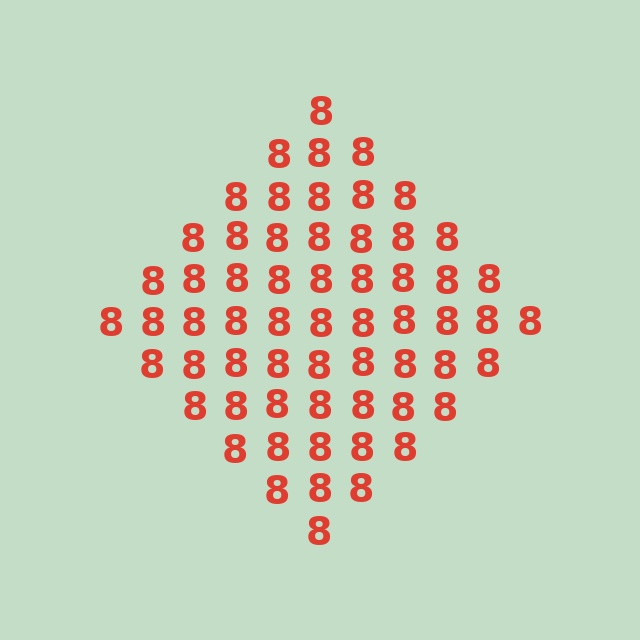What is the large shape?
The large shape is a diamond.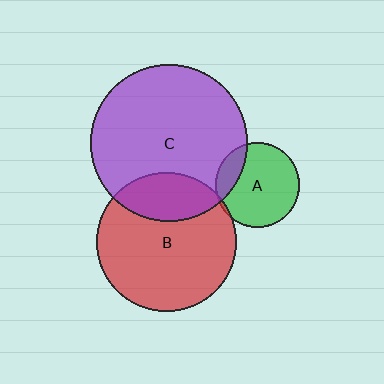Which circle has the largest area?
Circle C (purple).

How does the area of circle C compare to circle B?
Approximately 1.3 times.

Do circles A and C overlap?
Yes.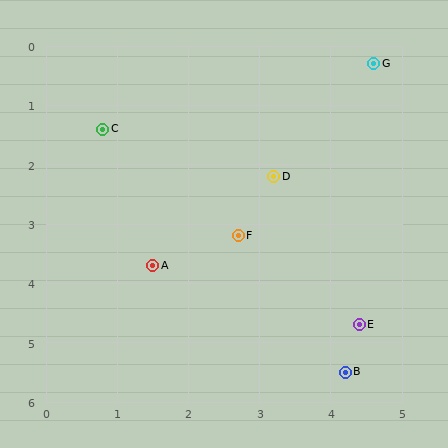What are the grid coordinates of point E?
Point E is at approximately (4.4, 4.7).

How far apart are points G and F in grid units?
Points G and F are about 3.5 grid units apart.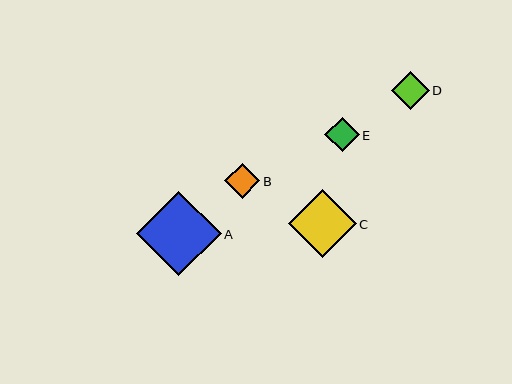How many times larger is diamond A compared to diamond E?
Diamond A is approximately 2.4 times the size of diamond E.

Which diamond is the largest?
Diamond A is the largest with a size of approximately 84 pixels.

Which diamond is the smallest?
Diamond E is the smallest with a size of approximately 34 pixels.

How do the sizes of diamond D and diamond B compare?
Diamond D and diamond B are approximately the same size.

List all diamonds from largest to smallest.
From largest to smallest: A, C, D, B, E.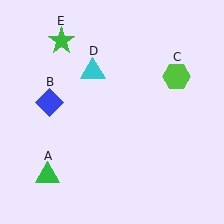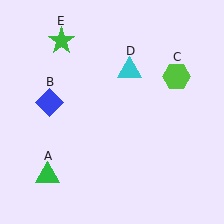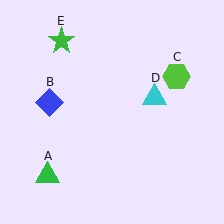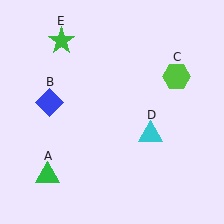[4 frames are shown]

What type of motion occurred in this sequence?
The cyan triangle (object D) rotated clockwise around the center of the scene.